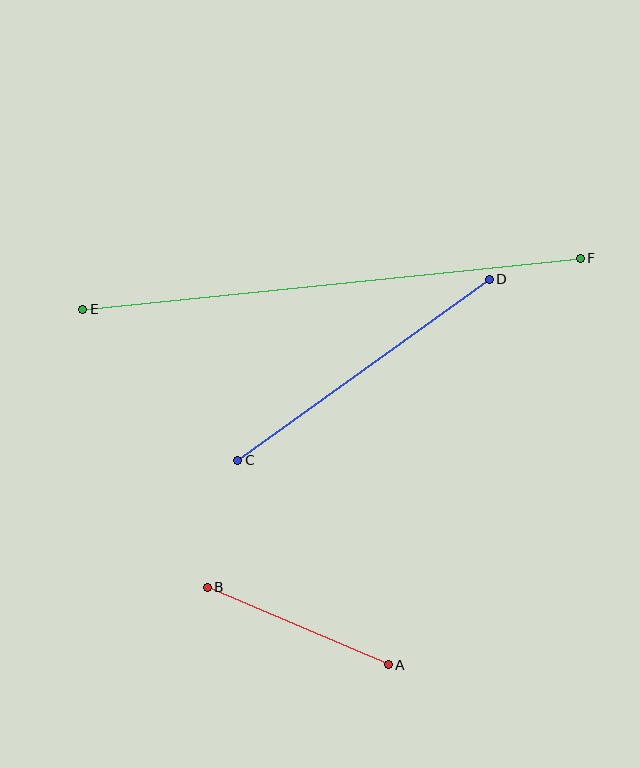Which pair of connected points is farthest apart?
Points E and F are farthest apart.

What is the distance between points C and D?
The distance is approximately 310 pixels.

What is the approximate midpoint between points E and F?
The midpoint is at approximately (331, 284) pixels.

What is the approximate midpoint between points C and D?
The midpoint is at approximately (363, 370) pixels.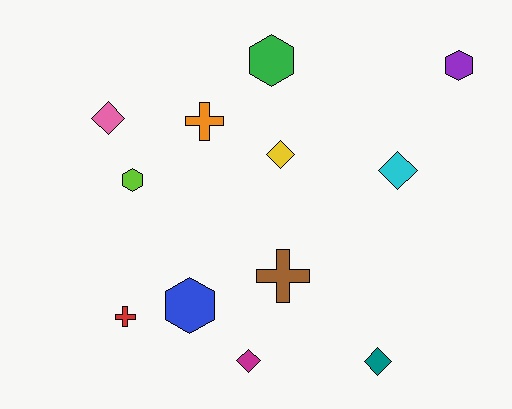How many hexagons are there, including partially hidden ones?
There are 4 hexagons.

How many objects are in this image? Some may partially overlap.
There are 12 objects.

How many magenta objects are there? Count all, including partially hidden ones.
There is 1 magenta object.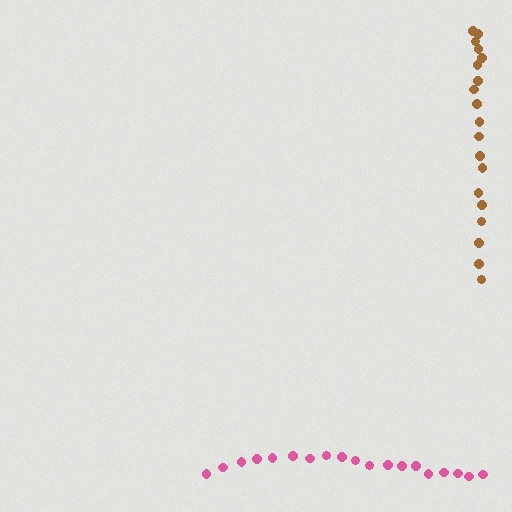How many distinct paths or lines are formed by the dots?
There are 2 distinct paths.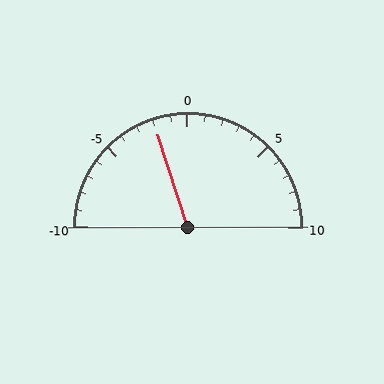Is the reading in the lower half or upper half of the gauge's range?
The reading is in the lower half of the range (-10 to 10).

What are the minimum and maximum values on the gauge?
The gauge ranges from -10 to 10.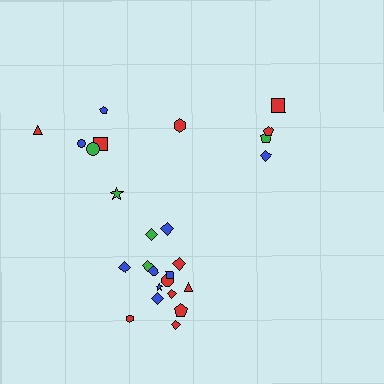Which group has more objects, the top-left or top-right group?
The top-left group.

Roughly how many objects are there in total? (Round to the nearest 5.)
Roughly 25 objects in total.